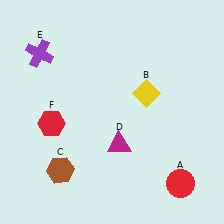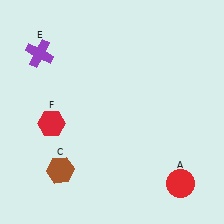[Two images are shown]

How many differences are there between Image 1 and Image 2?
There are 2 differences between the two images.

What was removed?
The magenta triangle (D), the yellow diamond (B) were removed in Image 2.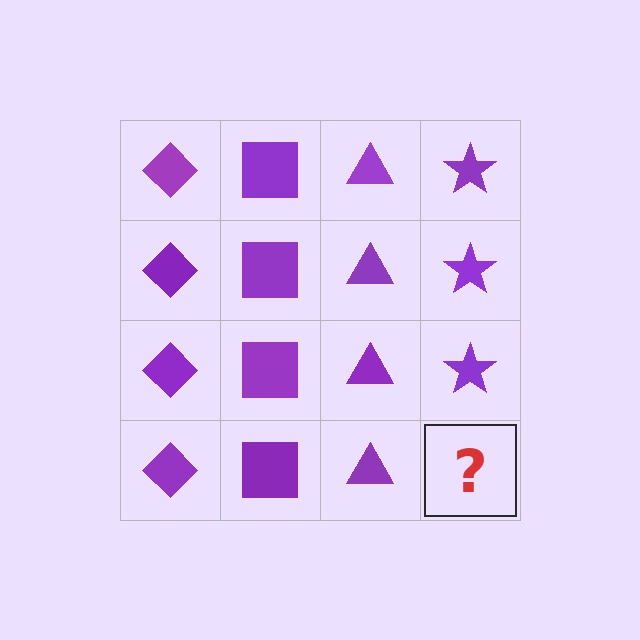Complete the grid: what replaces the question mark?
The question mark should be replaced with a purple star.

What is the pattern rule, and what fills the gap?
The rule is that each column has a consistent shape. The gap should be filled with a purple star.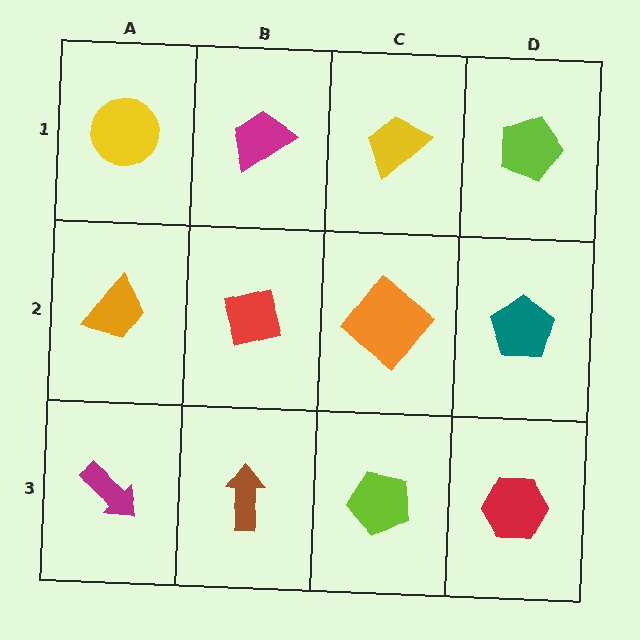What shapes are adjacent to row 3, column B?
A red square (row 2, column B), a magenta arrow (row 3, column A), a lime pentagon (row 3, column C).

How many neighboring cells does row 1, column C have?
3.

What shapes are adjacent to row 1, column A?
An orange trapezoid (row 2, column A), a magenta trapezoid (row 1, column B).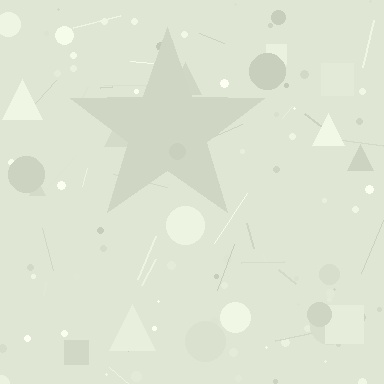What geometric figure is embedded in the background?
A star is embedded in the background.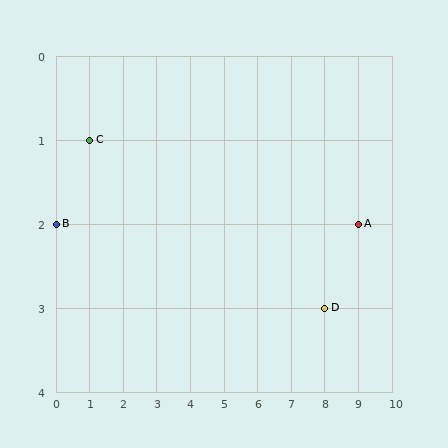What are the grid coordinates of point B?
Point B is at grid coordinates (0, 2).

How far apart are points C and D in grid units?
Points C and D are 7 columns and 2 rows apart (about 7.3 grid units diagonally).